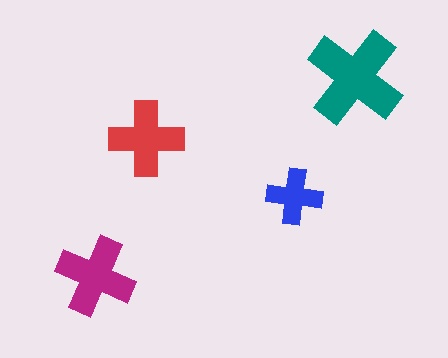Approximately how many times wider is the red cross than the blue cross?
About 1.5 times wider.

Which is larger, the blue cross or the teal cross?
The teal one.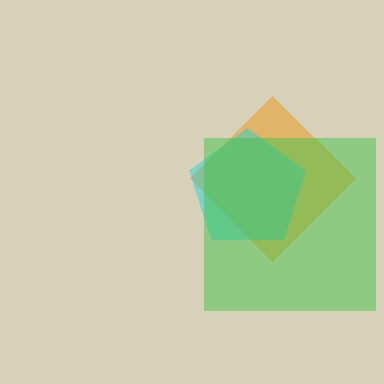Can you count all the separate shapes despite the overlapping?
Yes, there are 3 separate shapes.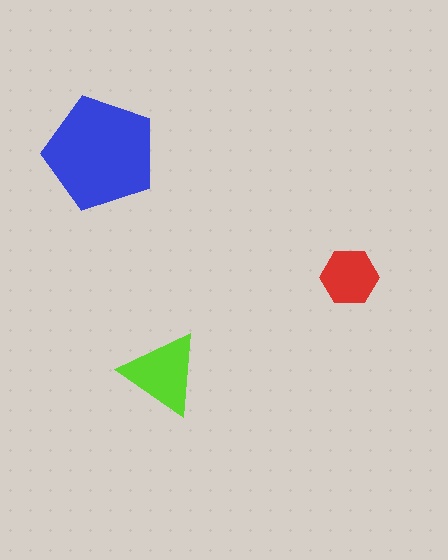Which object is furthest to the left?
The blue pentagon is leftmost.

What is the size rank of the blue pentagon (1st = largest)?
1st.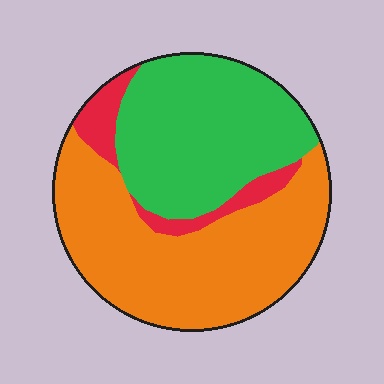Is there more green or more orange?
Orange.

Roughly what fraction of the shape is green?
Green takes up about two fifths (2/5) of the shape.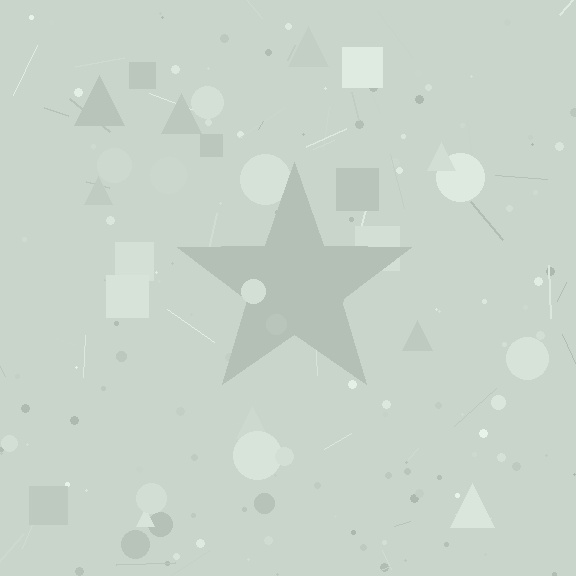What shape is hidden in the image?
A star is hidden in the image.